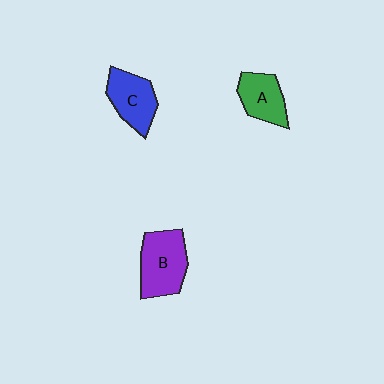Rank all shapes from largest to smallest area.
From largest to smallest: B (purple), C (blue), A (green).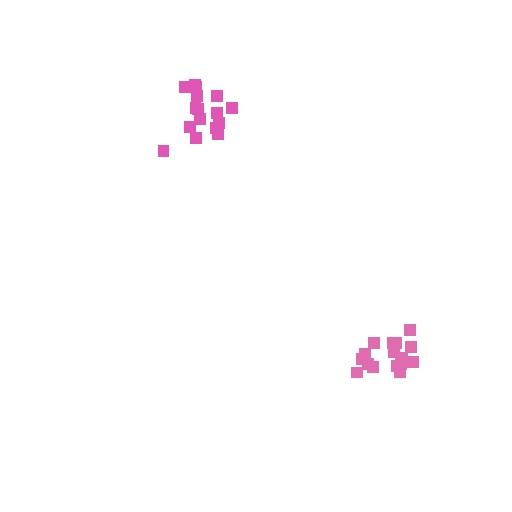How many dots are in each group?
Group 1: 16 dots, Group 2: 16 dots (32 total).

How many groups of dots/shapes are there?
There are 2 groups.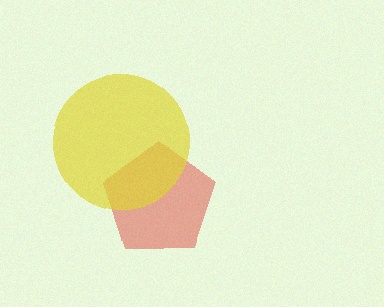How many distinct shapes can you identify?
There are 2 distinct shapes: a red pentagon, a yellow circle.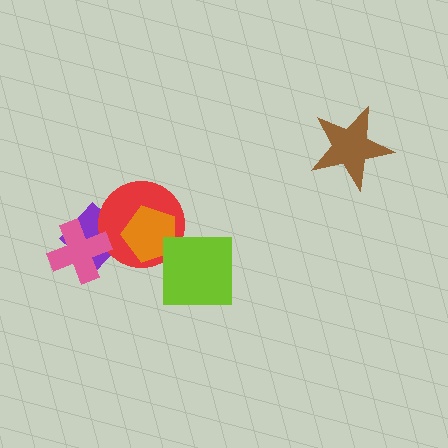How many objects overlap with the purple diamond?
3 objects overlap with the purple diamond.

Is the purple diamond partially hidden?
Yes, it is partially covered by another shape.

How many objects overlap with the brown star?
0 objects overlap with the brown star.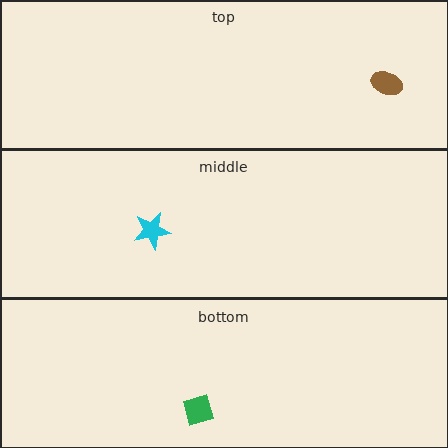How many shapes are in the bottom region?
1.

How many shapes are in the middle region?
1.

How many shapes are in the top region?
1.